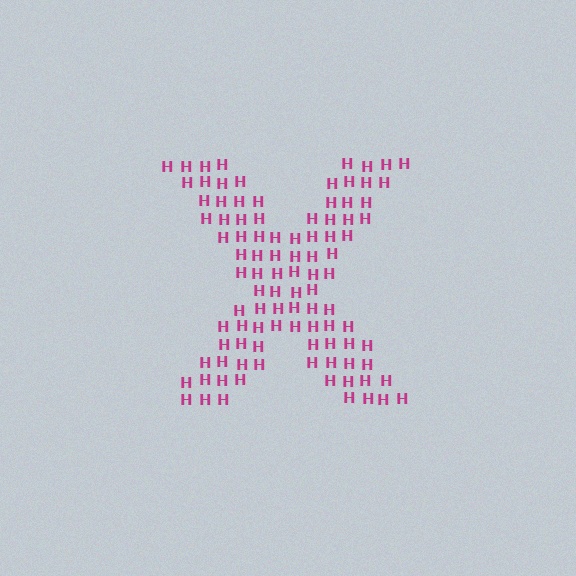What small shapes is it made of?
It is made of small letter H's.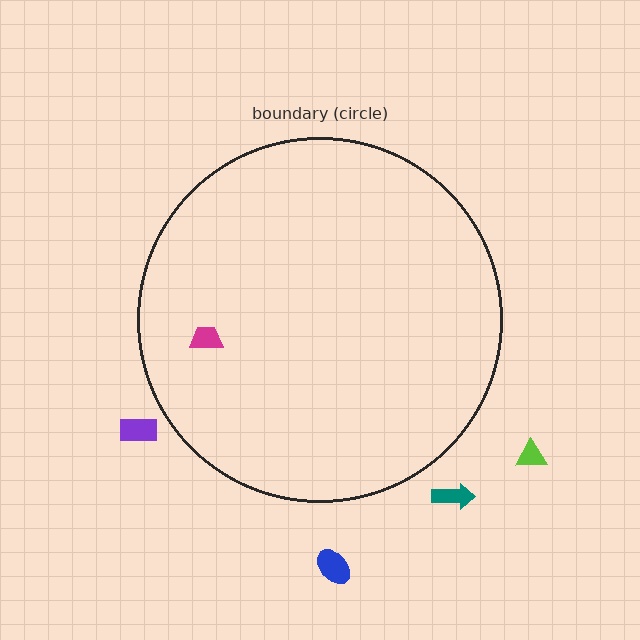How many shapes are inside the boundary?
1 inside, 4 outside.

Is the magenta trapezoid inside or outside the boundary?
Inside.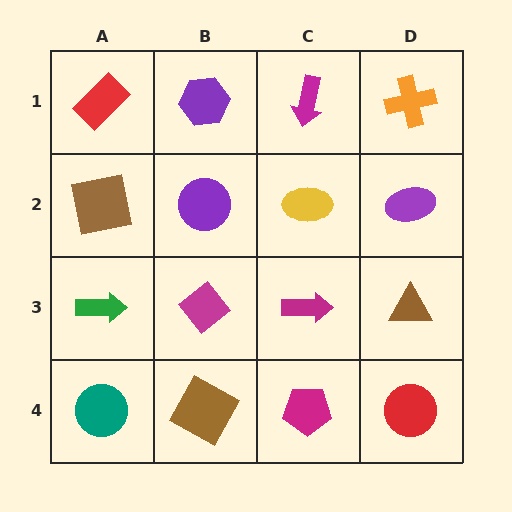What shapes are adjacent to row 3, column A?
A brown square (row 2, column A), a teal circle (row 4, column A), a magenta diamond (row 3, column B).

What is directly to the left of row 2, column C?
A purple circle.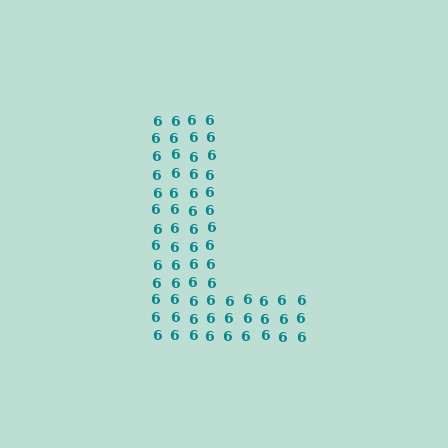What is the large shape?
The large shape is the letter L.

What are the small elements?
The small elements are digit 6's.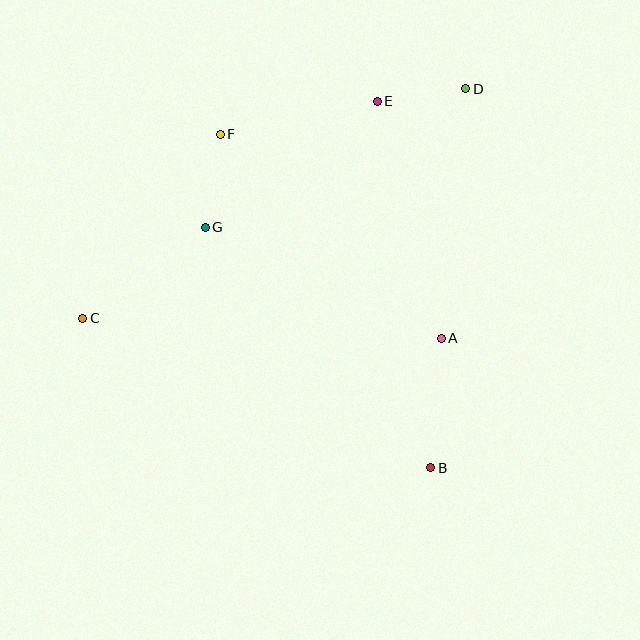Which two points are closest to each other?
Points D and E are closest to each other.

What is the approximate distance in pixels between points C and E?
The distance between C and E is approximately 366 pixels.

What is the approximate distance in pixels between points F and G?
The distance between F and G is approximately 94 pixels.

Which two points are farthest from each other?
Points C and D are farthest from each other.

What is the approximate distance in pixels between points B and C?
The distance between B and C is approximately 379 pixels.